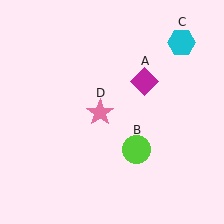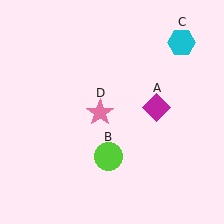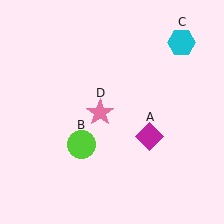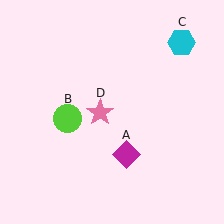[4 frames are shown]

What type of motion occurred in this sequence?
The magenta diamond (object A), lime circle (object B) rotated clockwise around the center of the scene.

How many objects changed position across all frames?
2 objects changed position: magenta diamond (object A), lime circle (object B).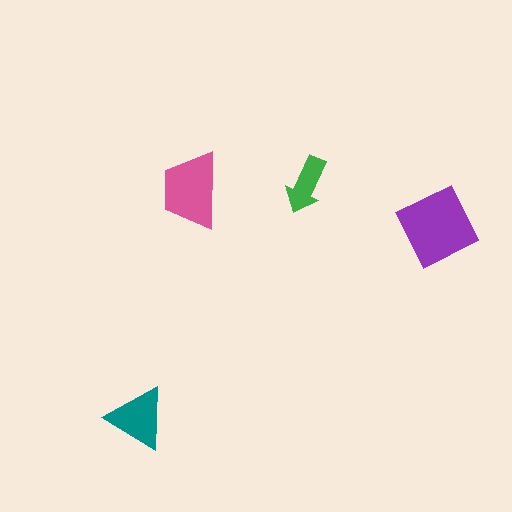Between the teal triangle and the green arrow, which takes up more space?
The teal triangle.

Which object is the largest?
The purple square.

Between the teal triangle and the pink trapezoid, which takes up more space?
The pink trapezoid.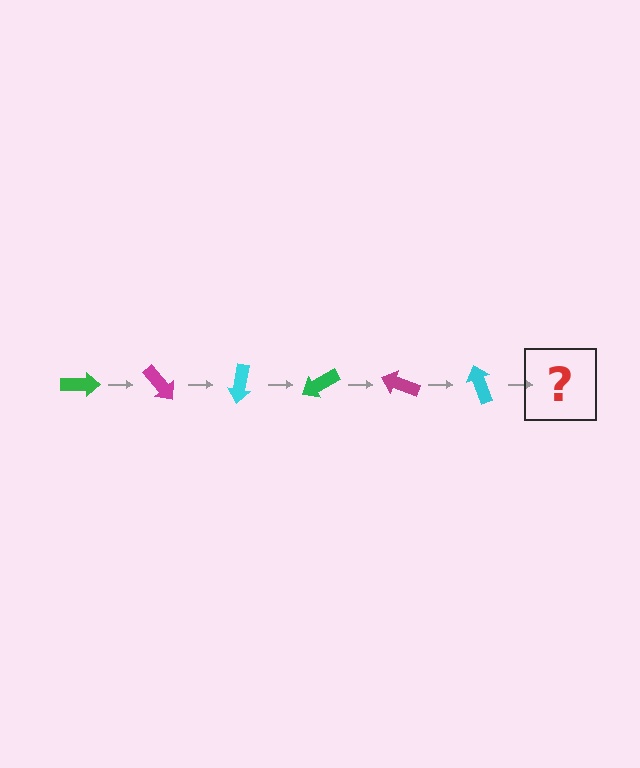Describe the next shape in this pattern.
It should be a green arrow, rotated 300 degrees from the start.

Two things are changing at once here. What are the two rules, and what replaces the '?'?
The two rules are that it rotates 50 degrees each step and the color cycles through green, magenta, and cyan. The '?' should be a green arrow, rotated 300 degrees from the start.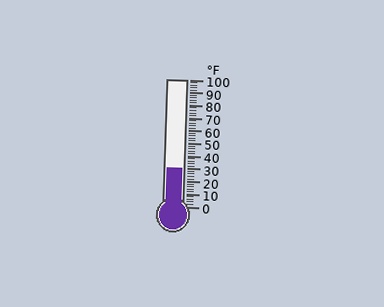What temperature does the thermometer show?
The thermometer shows approximately 30°F.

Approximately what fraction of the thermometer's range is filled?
The thermometer is filled to approximately 30% of its range.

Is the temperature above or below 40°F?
The temperature is below 40°F.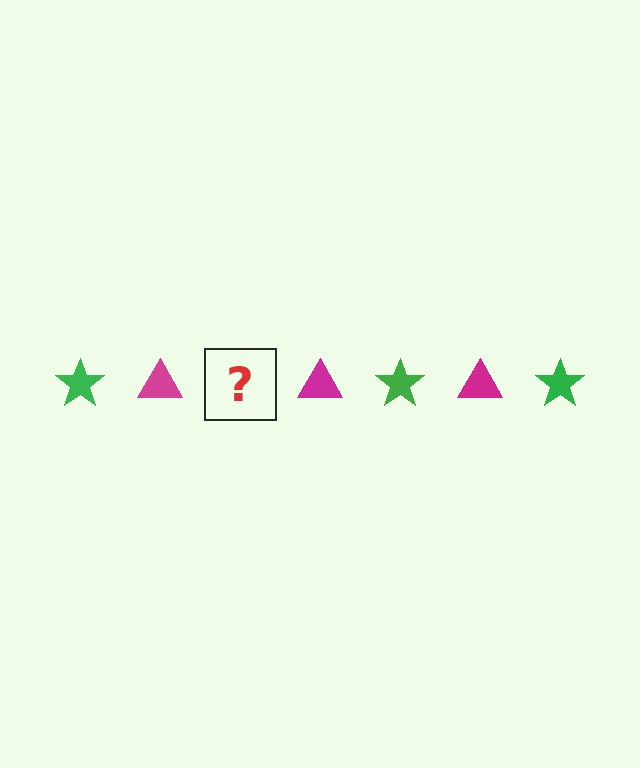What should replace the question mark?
The question mark should be replaced with a green star.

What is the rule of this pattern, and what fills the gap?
The rule is that the pattern alternates between green star and magenta triangle. The gap should be filled with a green star.